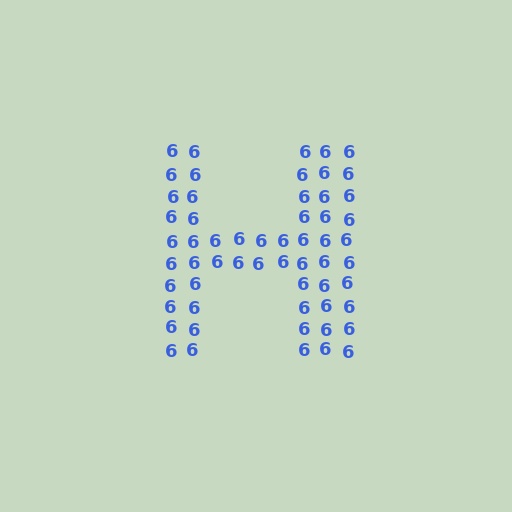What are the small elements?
The small elements are digit 6's.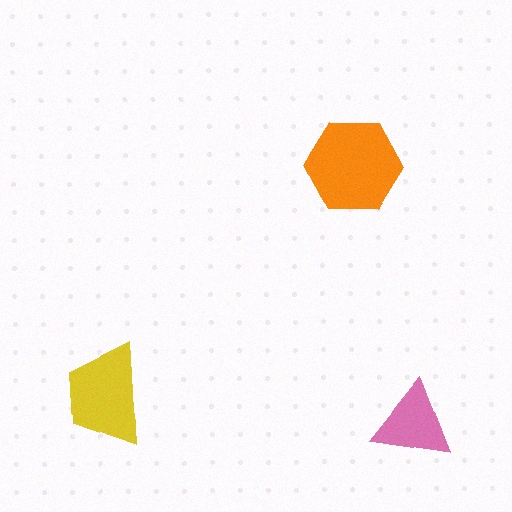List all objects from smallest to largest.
The pink triangle, the yellow trapezoid, the orange hexagon.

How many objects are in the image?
There are 3 objects in the image.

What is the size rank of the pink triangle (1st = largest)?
3rd.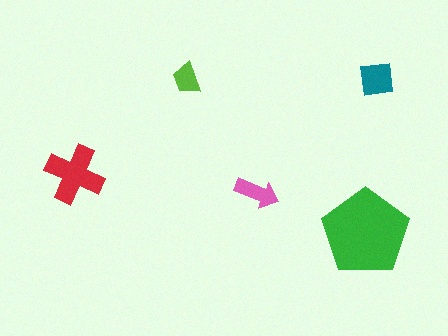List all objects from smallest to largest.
The lime trapezoid, the pink arrow, the teal square, the red cross, the green pentagon.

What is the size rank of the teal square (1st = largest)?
3rd.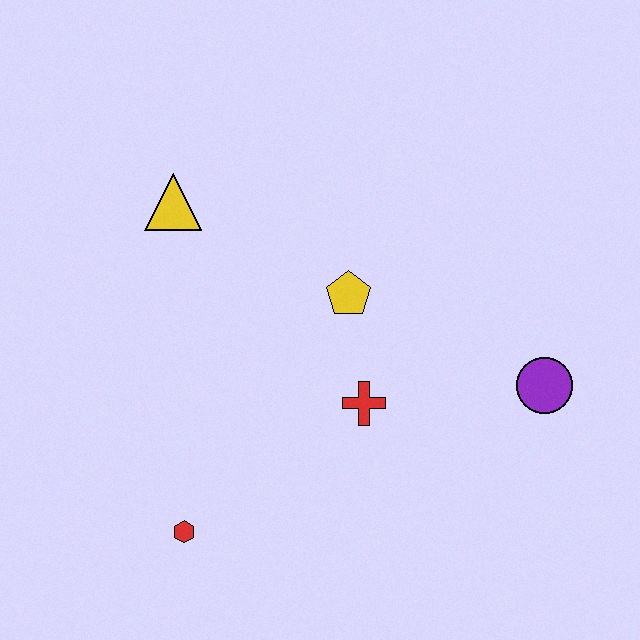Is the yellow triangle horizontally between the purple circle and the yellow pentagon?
No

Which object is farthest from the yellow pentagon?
The red hexagon is farthest from the yellow pentagon.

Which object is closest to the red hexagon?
The red cross is closest to the red hexagon.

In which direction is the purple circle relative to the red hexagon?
The purple circle is to the right of the red hexagon.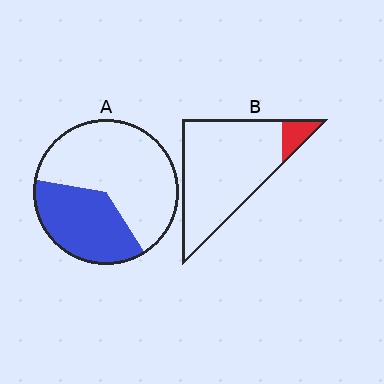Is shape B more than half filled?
No.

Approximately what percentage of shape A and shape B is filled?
A is approximately 35% and B is approximately 10%.